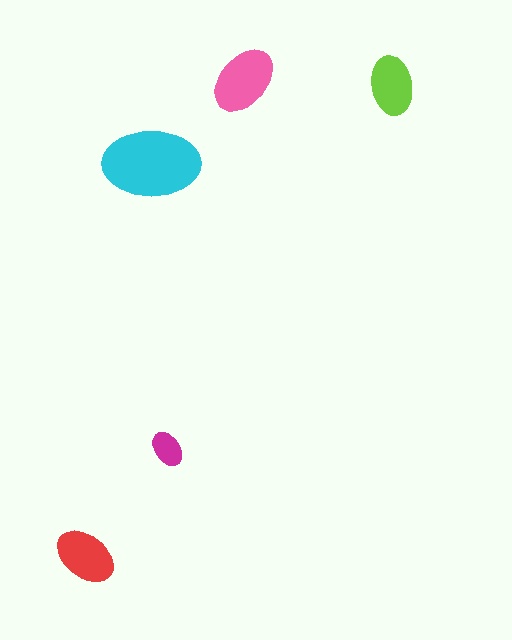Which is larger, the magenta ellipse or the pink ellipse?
The pink one.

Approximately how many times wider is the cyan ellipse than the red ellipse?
About 1.5 times wider.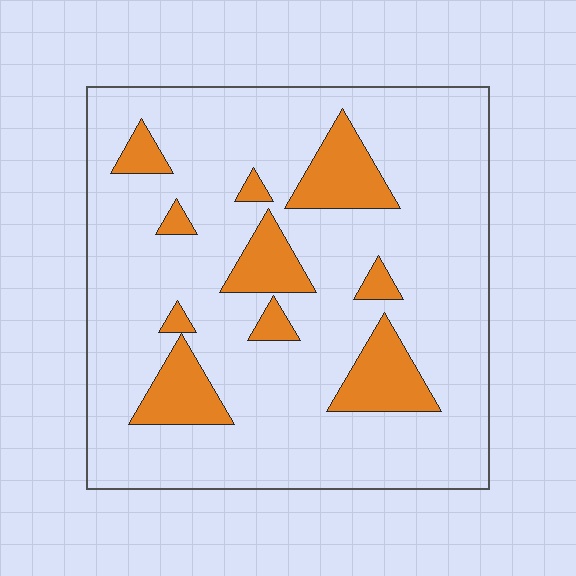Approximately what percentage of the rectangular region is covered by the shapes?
Approximately 15%.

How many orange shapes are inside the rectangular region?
10.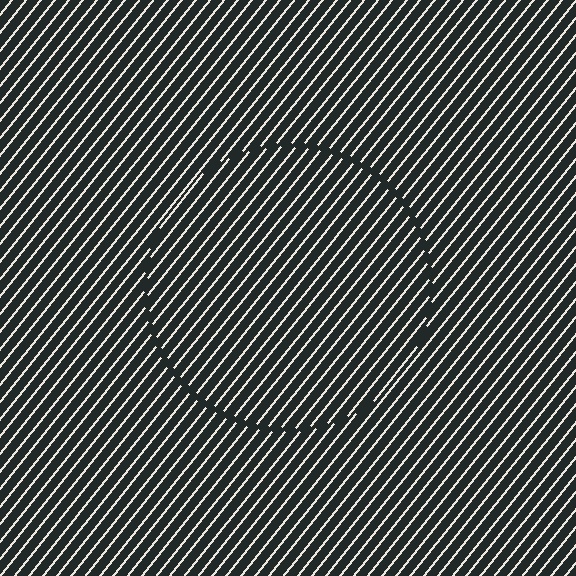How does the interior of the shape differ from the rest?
The interior of the shape contains the same grating, shifted by half a period — the contour is defined by the phase discontinuity where line-ends from the inner and outer gratings abut.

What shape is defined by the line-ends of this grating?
An illusory circle. The interior of the shape contains the same grating, shifted by half a period — the contour is defined by the phase discontinuity where line-ends from the inner and outer gratings abut.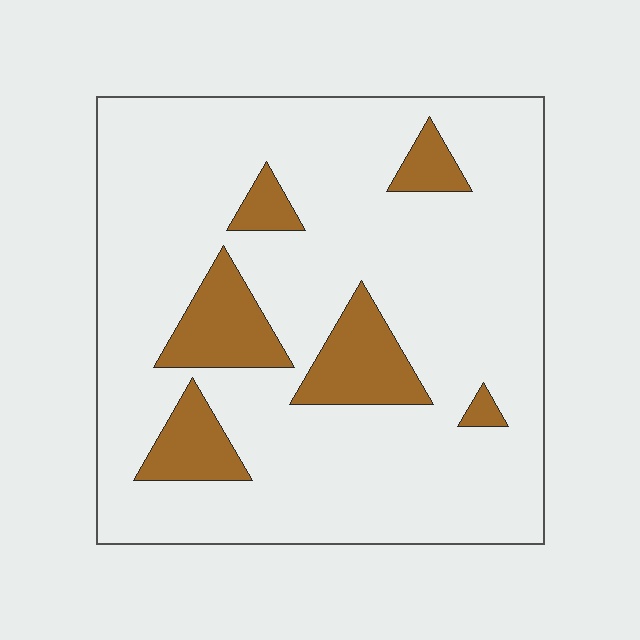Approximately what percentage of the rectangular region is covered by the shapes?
Approximately 15%.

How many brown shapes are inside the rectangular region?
6.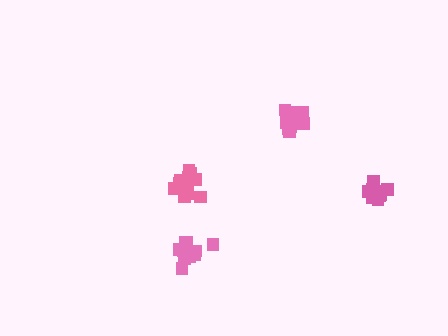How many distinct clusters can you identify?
There are 4 distinct clusters.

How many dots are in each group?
Group 1: 16 dots, Group 2: 12 dots, Group 3: 13 dots, Group 4: 15 dots (56 total).